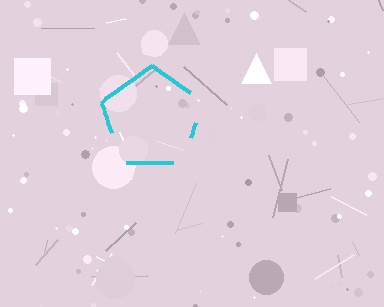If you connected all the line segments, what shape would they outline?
They would outline a pentagon.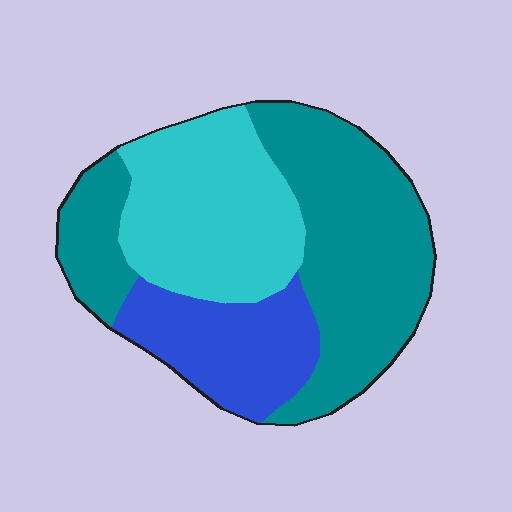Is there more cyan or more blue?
Cyan.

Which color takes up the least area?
Blue, at roughly 20%.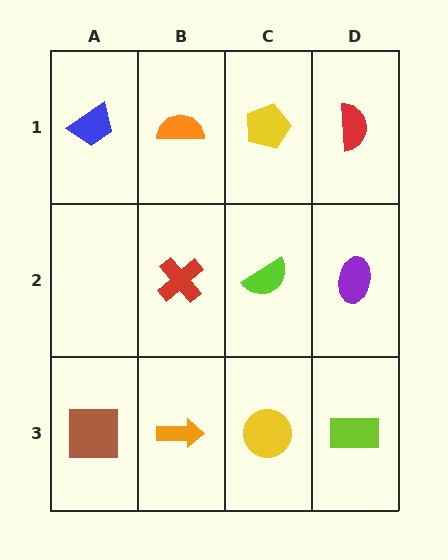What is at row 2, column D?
A purple ellipse.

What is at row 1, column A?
A blue trapezoid.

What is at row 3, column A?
A brown square.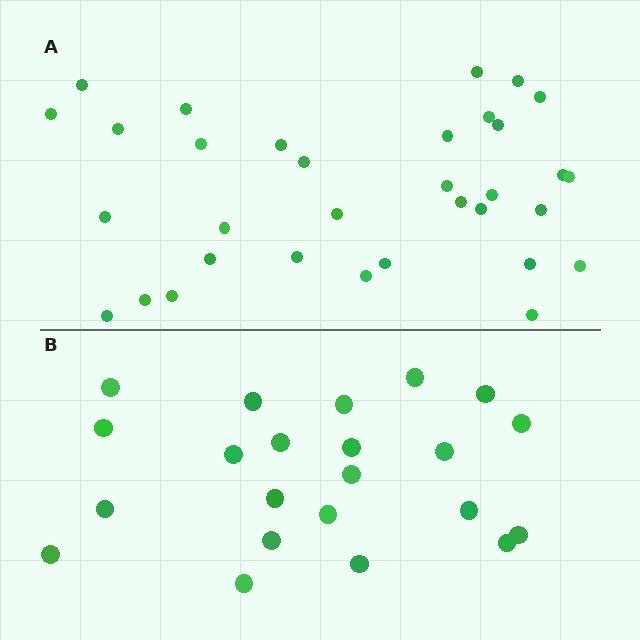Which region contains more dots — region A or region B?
Region A (the top region) has more dots.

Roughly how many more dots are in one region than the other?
Region A has roughly 12 or so more dots than region B.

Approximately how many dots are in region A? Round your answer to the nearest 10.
About 30 dots. (The exact count is 33, which rounds to 30.)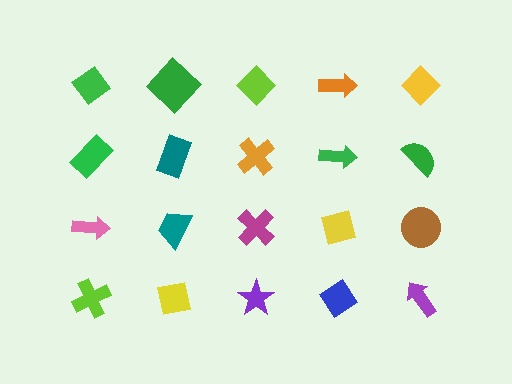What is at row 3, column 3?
A magenta cross.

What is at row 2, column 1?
A green rectangle.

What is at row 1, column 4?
An orange arrow.